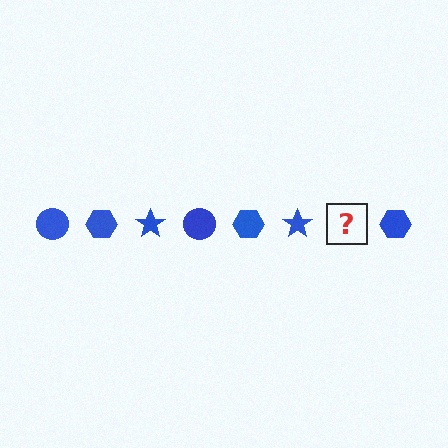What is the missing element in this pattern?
The missing element is a blue circle.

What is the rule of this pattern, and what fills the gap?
The rule is that the pattern cycles through circle, hexagon, star shapes in blue. The gap should be filled with a blue circle.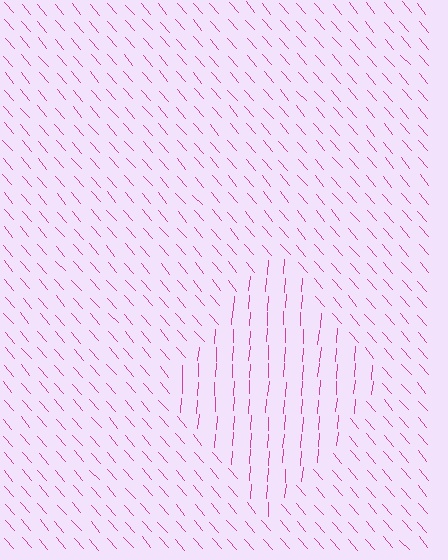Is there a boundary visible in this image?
Yes, there is a texture boundary formed by a change in line orientation.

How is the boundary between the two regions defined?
The boundary is defined purely by a change in line orientation (approximately 45 degrees difference). All lines are the same color and thickness.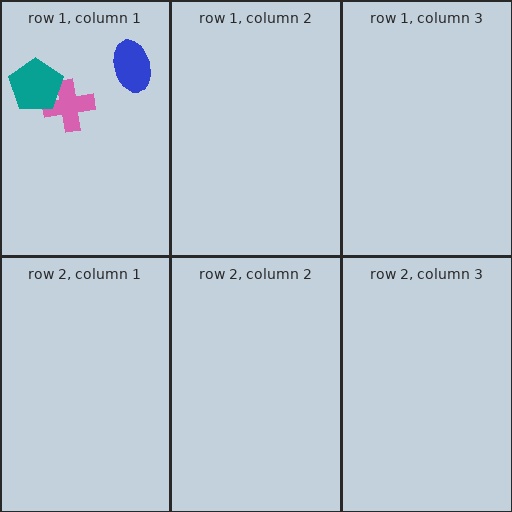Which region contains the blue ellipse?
The row 1, column 1 region.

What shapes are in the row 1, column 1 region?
The pink cross, the teal pentagon, the blue ellipse.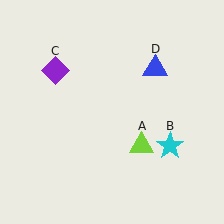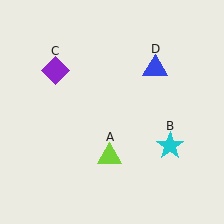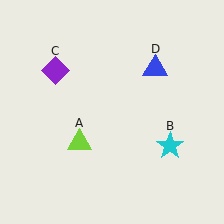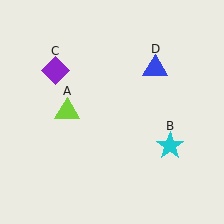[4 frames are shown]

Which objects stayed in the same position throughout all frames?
Cyan star (object B) and purple diamond (object C) and blue triangle (object D) remained stationary.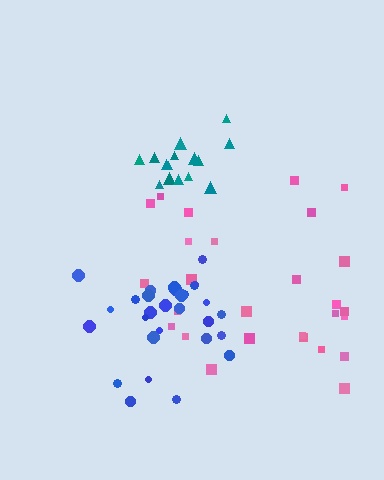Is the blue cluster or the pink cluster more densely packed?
Blue.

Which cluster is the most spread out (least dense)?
Pink.